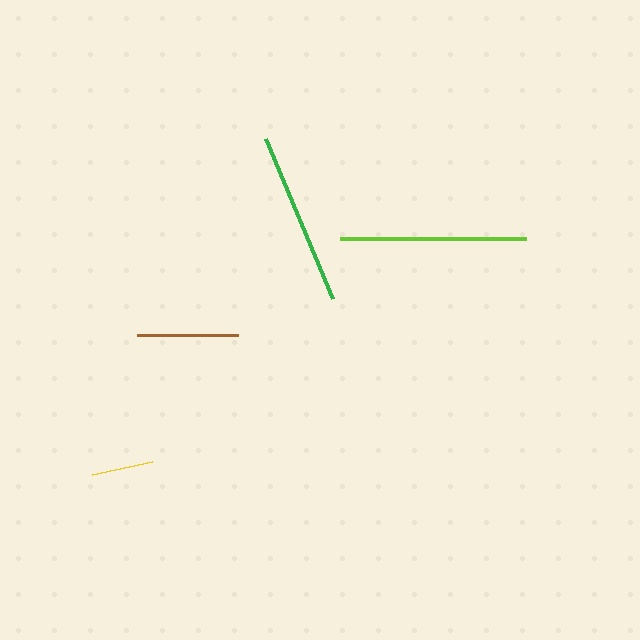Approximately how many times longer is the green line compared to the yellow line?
The green line is approximately 2.8 times the length of the yellow line.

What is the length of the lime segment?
The lime segment is approximately 186 pixels long.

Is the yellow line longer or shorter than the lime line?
The lime line is longer than the yellow line.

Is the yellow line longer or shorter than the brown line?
The brown line is longer than the yellow line.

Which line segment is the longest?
The lime line is the longest at approximately 186 pixels.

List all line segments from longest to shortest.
From longest to shortest: lime, green, brown, yellow.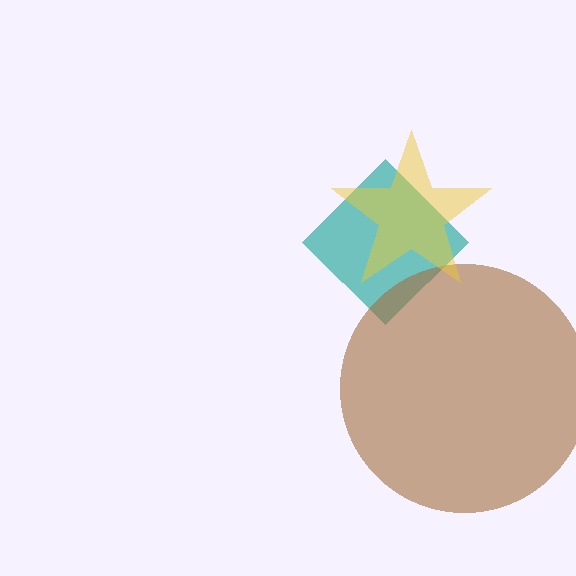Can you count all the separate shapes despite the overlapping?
Yes, there are 3 separate shapes.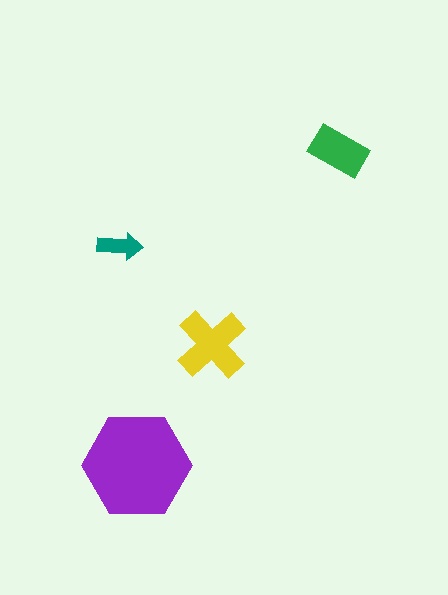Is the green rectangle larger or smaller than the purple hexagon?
Smaller.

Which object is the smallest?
The teal arrow.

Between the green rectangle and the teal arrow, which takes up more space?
The green rectangle.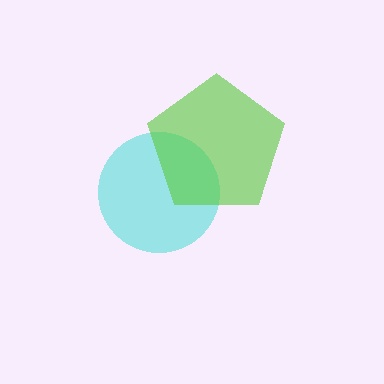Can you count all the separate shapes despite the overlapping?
Yes, there are 2 separate shapes.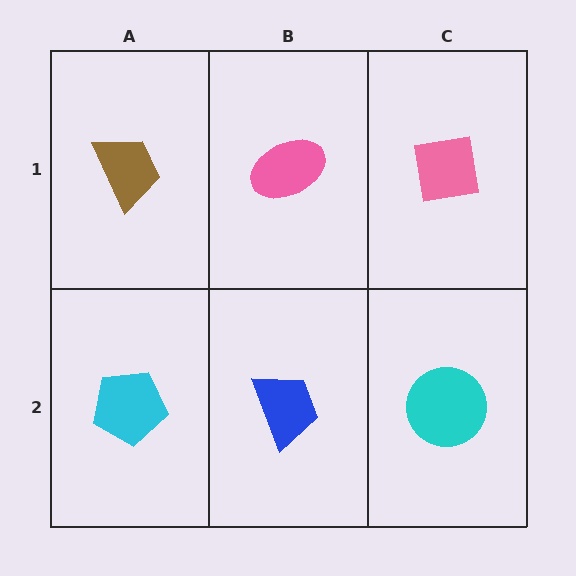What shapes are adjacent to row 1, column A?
A cyan pentagon (row 2, column A), a pink ellipse (row 1, column B).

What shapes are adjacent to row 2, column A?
A brown trapezoid (row 1, column A), a blue trapezoid (row 2, column B).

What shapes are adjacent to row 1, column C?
A cyan circle (row 2, column C), a pink ellipse (row 1, column B).